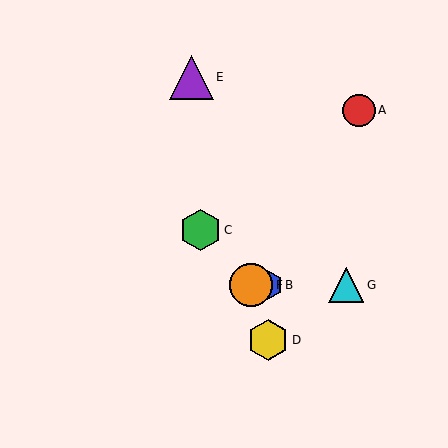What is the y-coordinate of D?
Object D is at y≈340.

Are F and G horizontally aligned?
Yes, both are at y≈285.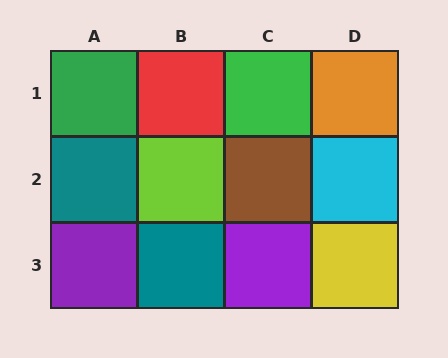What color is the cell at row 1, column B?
Red.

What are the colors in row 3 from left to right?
Purple, teal, purple, yellow.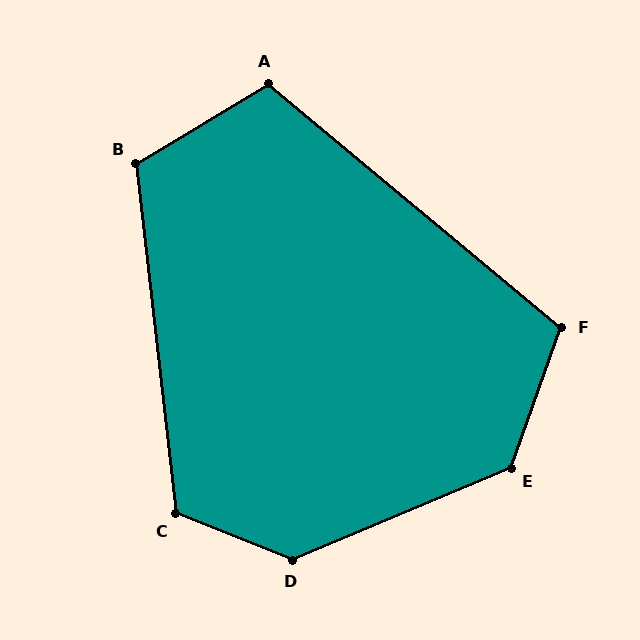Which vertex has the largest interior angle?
D, at approximately 136 degrees.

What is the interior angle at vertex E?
Approximately 133 degrees (obtuse).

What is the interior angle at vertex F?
Approximately 110 degrees (obtuse).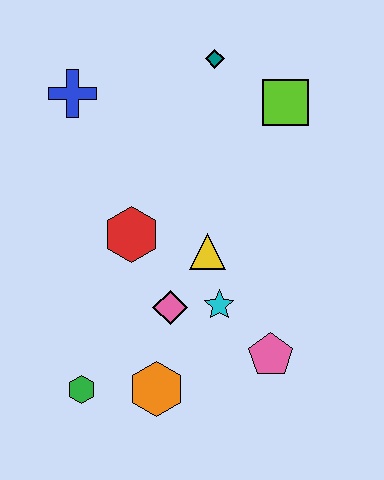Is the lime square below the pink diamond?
No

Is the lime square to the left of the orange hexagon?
No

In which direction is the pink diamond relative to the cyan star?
The pink diamond is to the left of the cyan star.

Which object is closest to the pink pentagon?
The cyan star is closest to the pink pentagon.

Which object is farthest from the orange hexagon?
The teal diamond is farthest from the orange hexagon.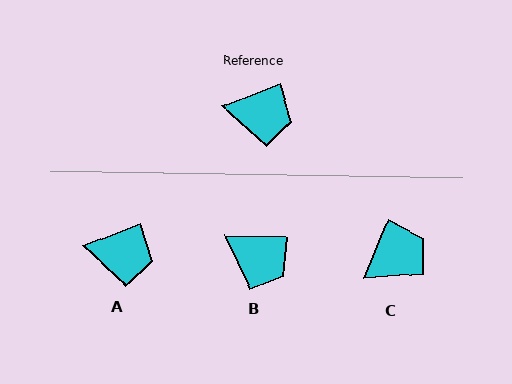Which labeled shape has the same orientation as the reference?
A.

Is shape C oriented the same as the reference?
No, it is off by about 46 degrees.